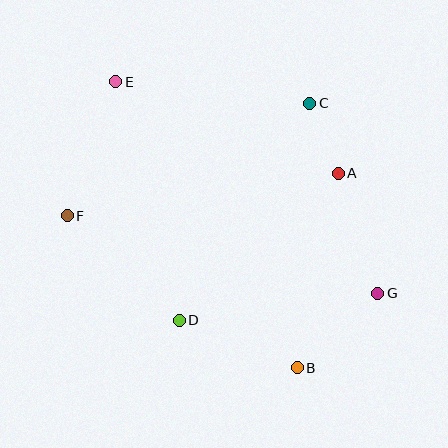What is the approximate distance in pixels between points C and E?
The distance between C and E is approximately 195 pixels.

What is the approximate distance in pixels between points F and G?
The distance between F and G is approximately 320 pixels.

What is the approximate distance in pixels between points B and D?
The distance between B and D is approximately 127 pixels.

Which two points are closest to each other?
Points A and C are closest to each other.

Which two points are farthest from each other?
Points B and E are farthest from each other.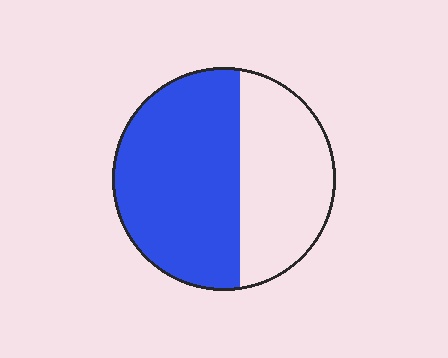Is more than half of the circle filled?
Yes.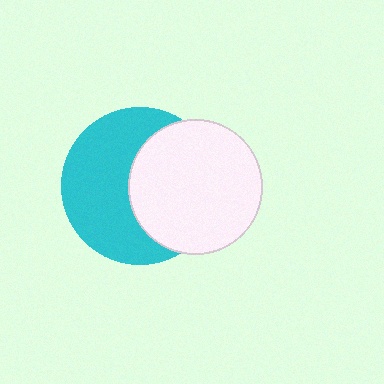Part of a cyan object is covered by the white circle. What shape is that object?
It is a circle.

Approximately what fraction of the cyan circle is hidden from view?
Roughly 45% of the cyan circle is hidden behind the white circle.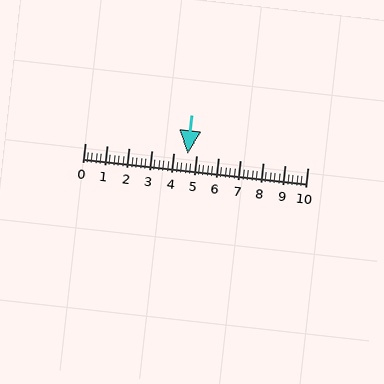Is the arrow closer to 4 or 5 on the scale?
The arrow is closer to 5.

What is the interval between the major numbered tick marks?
The major tick marks are spaced 1 units apart.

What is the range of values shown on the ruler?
The ruler shows values from 0 to 10.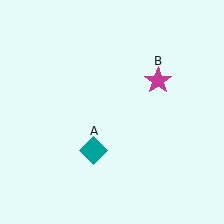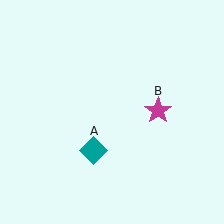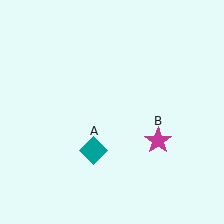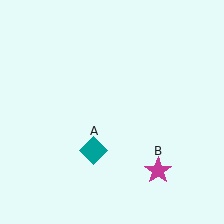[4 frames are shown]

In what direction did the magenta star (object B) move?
The magenta star (object B) moved down.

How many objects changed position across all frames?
1 object changed position: magenta star (object B).